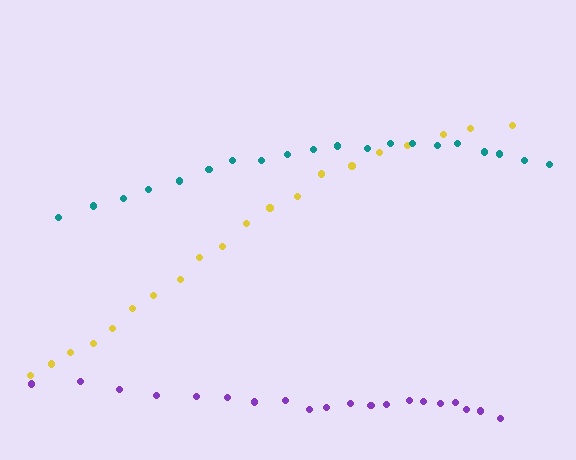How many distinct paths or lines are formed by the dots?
There are 3 distinct paths.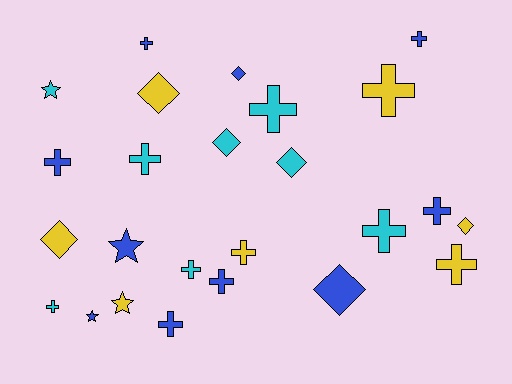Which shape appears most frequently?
Cross, with 14 objects.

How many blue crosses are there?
There are 6 blue crosses.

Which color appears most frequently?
Blue, with 10 objects.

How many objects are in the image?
There are 25 objects.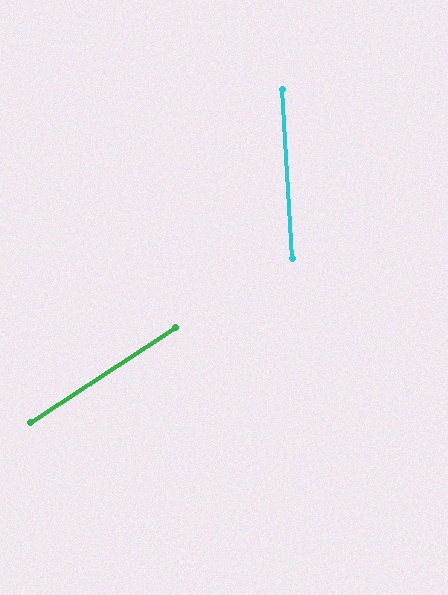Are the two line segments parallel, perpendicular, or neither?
Neither parallel nor perpendicular — they differ by about 60°.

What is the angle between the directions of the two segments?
Approximately 60 degrees.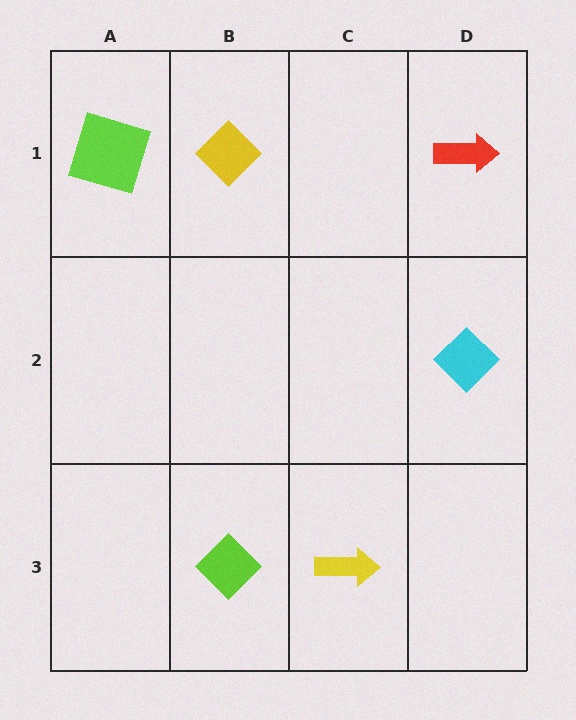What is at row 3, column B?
A lime diamond.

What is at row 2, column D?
A cyan diamond.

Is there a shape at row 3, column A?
No, that cell is empty.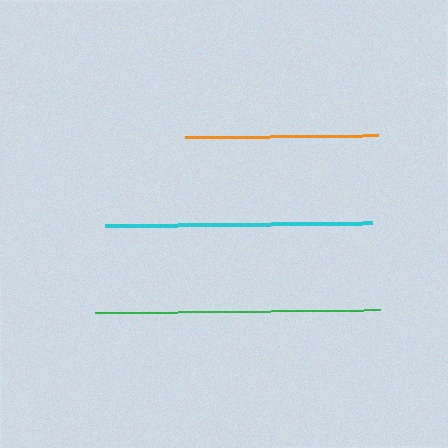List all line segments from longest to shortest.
From longest to shortest: green, cyan, orange.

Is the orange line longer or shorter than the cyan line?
The cyan line is longer than the orange line.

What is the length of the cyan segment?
The cyan segment is approximately 268 pixels long.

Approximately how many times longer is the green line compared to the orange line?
The green line is approximately 1.5 times the length of the orange line.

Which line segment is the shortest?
The orange line is the shortest at approximately 193 pixels.